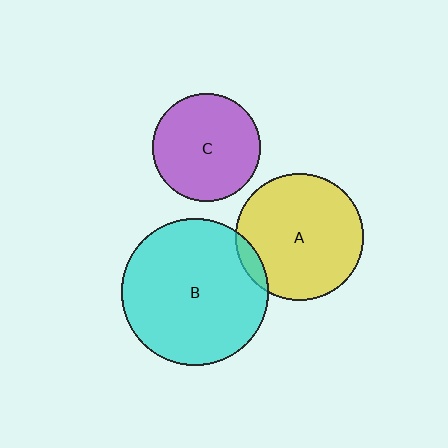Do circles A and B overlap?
Yes.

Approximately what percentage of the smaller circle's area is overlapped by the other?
Approximately 5%.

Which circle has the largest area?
Circle B (cyan).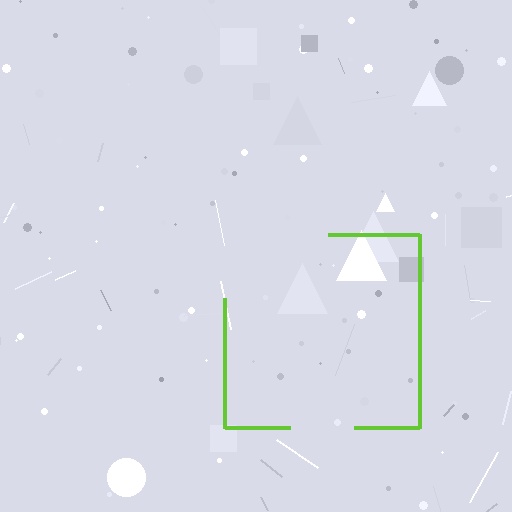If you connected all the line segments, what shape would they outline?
They would outline a square.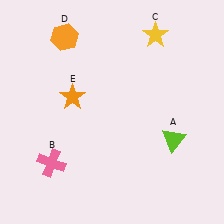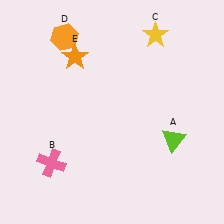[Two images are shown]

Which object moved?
The orange star (E) moved up.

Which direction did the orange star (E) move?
The orange star (E) moved up.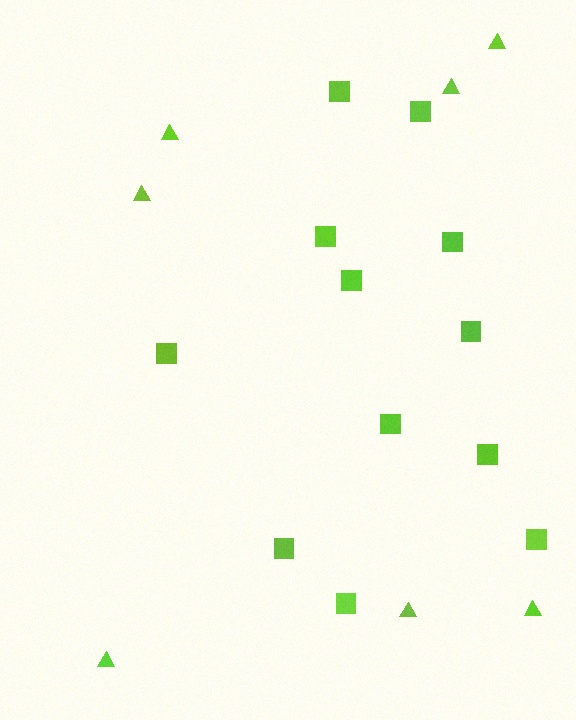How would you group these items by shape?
There are 2 groups: one group of triangles (7) and one group of squares (12).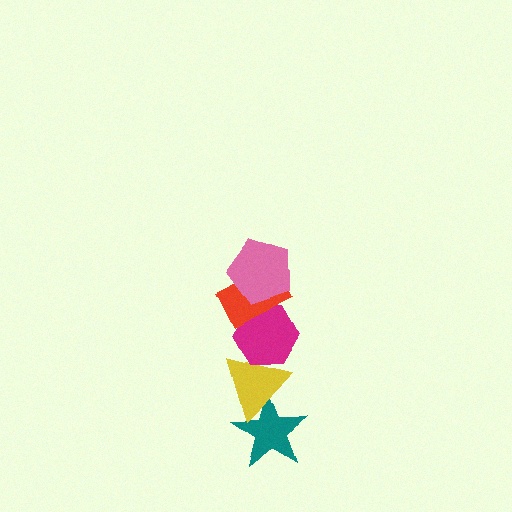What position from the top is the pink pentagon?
The pink pentagon is 1st from the top.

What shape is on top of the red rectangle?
The pink pentagon is on top of the red rectangle.